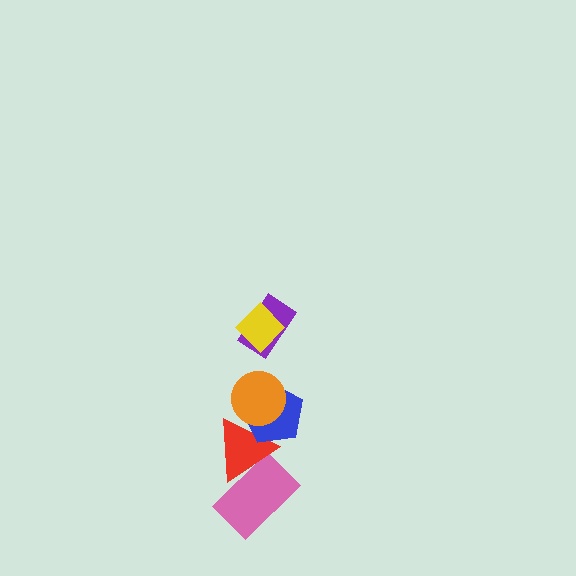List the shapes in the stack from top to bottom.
From top to bottom: the yellow diamond, the purple rectangle, the orange circle, the blue pentagon, the red triangle, the pink rectangle.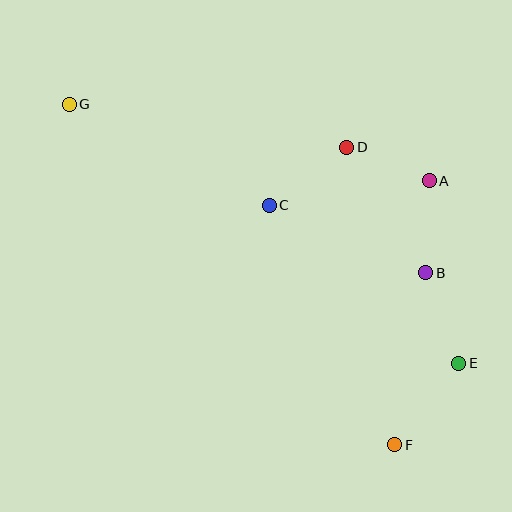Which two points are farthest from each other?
Points F and G are farthest from each other.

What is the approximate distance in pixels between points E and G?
The distance between E and G is approximately 468 pixels.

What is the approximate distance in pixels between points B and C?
The distance between B and C is approximately 170 pixels.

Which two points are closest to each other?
Points A and D are closest to each other.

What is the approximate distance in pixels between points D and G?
The distance between D and G is approximately 281 pixels.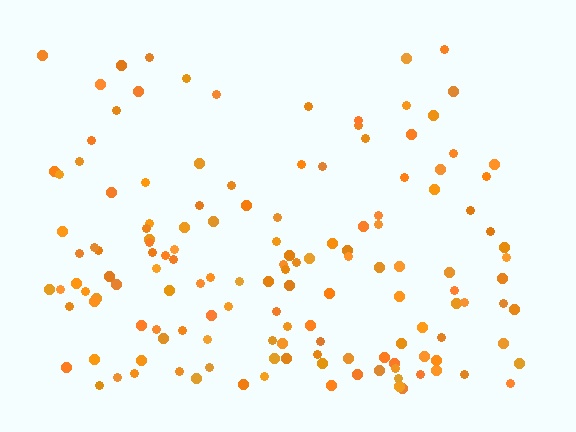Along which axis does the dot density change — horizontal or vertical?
Vertical.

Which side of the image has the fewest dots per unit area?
The top.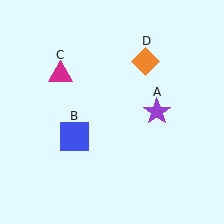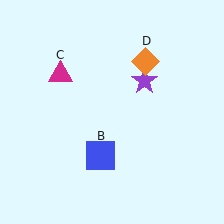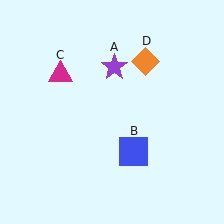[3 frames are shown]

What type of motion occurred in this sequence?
The purple star (object A), blue square (object B) rotated counterclockwise around the center of the scene.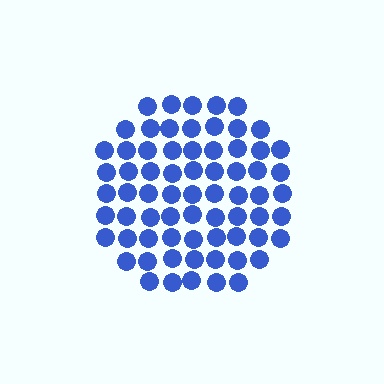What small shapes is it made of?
It is made of small circles.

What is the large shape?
The large shape is a circle.